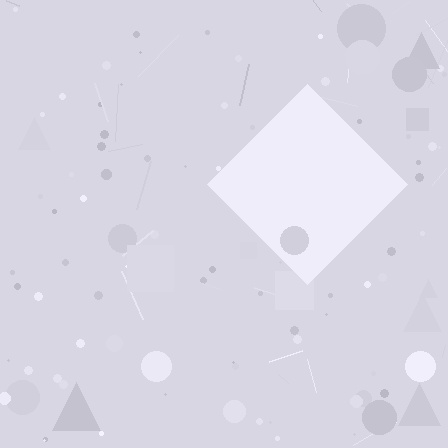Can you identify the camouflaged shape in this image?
The camouflaged shape is a diamond.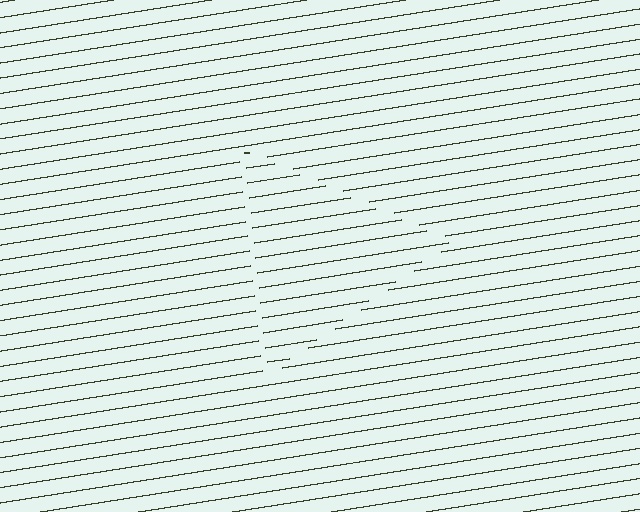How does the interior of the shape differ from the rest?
The interior of the shape contains the same grating, shifted by half a period — the contour is defined by the phase discontinuity where line-ends from the inner and outer gratings abut.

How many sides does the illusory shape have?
3 sides — the line-ends trace a triangle.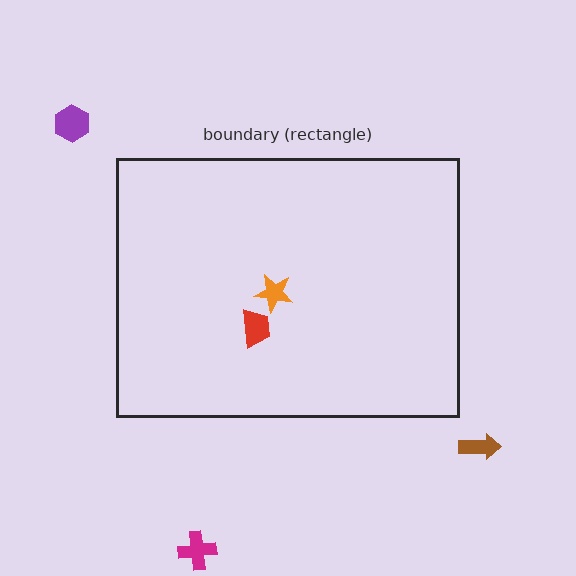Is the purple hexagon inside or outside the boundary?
Outside.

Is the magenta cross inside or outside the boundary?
Outside.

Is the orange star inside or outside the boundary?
Inside.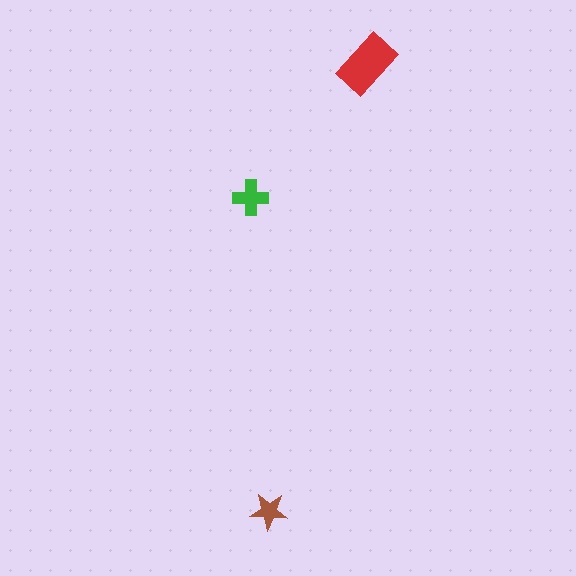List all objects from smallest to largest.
The brown star, the green cross, the red rectangle.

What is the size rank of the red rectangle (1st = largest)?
1st.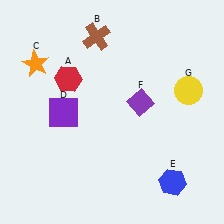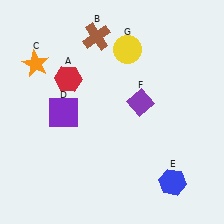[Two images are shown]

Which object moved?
The yellow circle (G) moved left.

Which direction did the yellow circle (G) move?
The yellow circle (G) moved left.